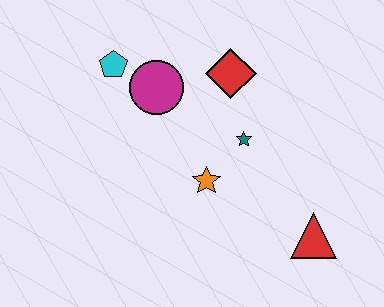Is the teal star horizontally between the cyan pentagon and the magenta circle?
No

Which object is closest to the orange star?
The teal star is closest to the orange star.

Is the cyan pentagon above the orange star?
Yes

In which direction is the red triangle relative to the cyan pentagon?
The red triangle is to the right of the cyan pentagon.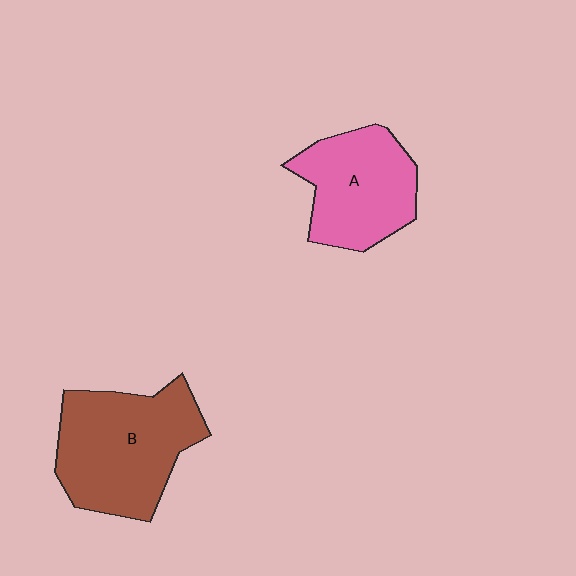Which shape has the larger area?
Shape B (brown).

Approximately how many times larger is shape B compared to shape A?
Approximately 1.3 times.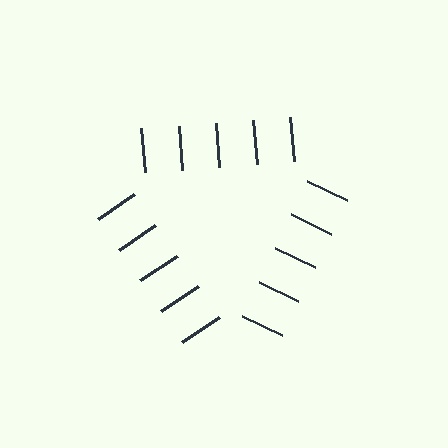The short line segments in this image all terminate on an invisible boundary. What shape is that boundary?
An illusory triangle — the line segments terminate on its edges but no continuous stroke is drawn.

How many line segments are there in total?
15 — 5 along each of the 3 edges.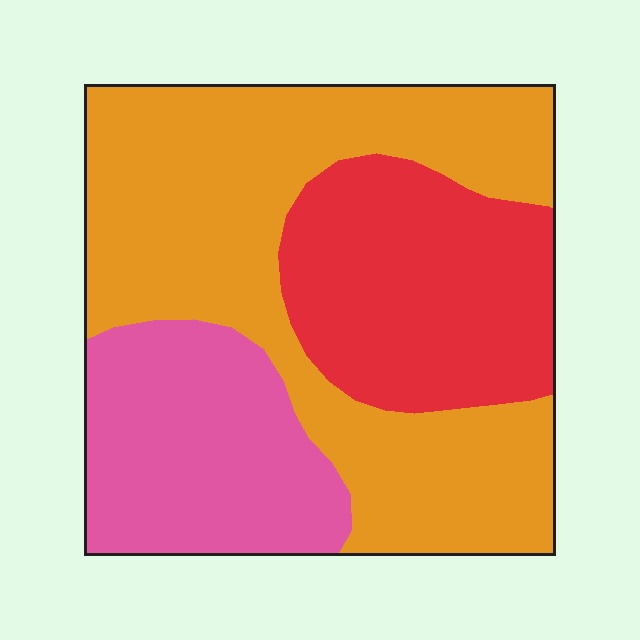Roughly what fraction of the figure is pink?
Pink takes up about one quarter (1/4) of the figure.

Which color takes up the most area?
Orange, at roughly 50%.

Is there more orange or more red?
Orange.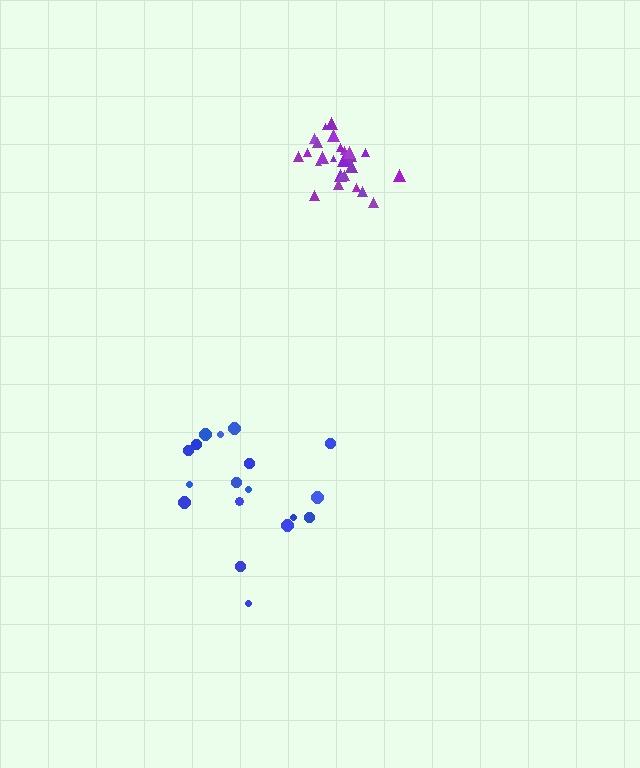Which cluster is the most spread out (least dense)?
Blue.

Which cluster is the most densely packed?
Purple.